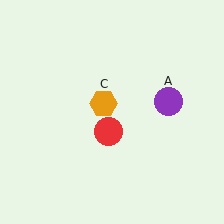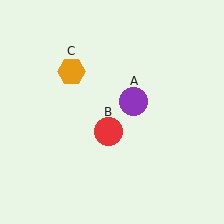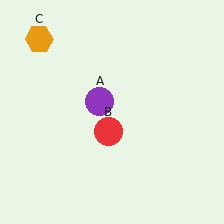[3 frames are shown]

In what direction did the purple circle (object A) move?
The purple circle (object A) moved left.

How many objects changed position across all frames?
2 objects changed position: purple circle (object A), orange hexagon (object C).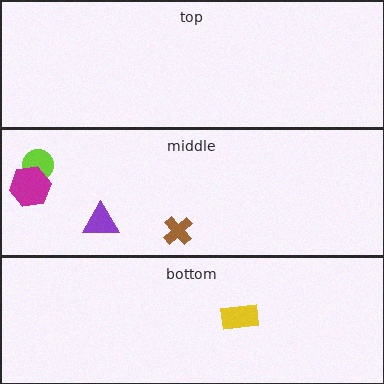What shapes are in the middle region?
The brown cross, the lime circle, the purple triangle, the magenta hexagon.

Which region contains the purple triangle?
The middle region.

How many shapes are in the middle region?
4.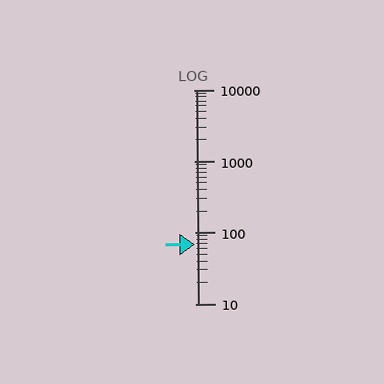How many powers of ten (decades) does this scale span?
The scale spans 3 decades, from 10 to 10000.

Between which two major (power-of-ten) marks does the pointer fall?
The pointer is between 10 and 100.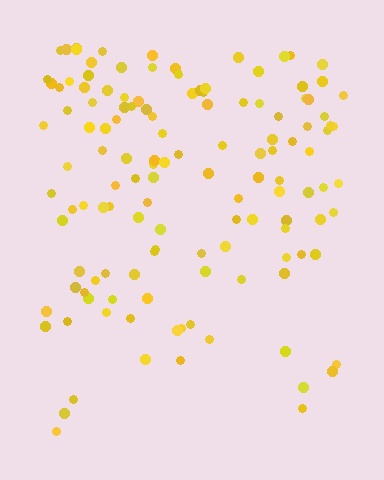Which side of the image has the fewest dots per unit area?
The bottom.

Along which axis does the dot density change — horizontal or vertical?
Vertical.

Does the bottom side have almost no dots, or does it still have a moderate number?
Still a moderate number, just noticeably fewer than the top.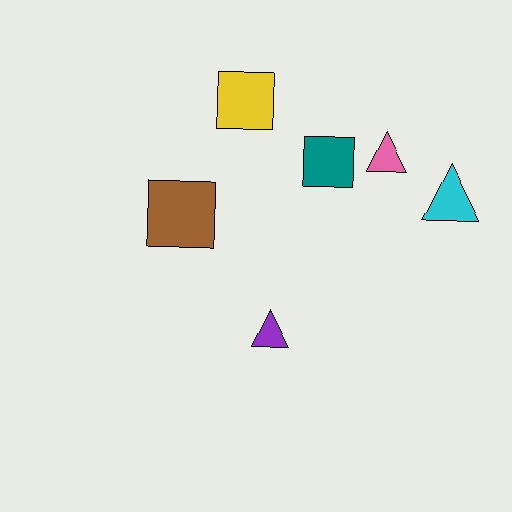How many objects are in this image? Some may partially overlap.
There are 6 objects.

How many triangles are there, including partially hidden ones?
There are 3 triangles.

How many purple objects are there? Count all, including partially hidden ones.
There is 1 purple object.